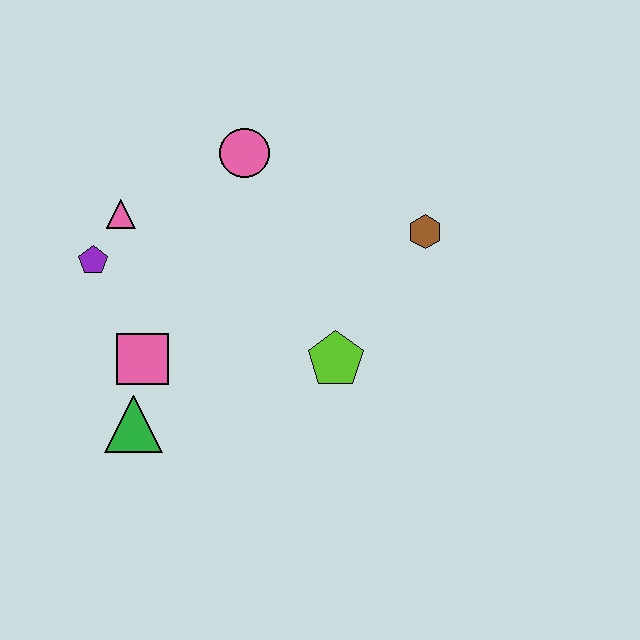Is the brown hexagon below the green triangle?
No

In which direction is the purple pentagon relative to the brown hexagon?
The purple pentagon is to the left of the brown hexagon.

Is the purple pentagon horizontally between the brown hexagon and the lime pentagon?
No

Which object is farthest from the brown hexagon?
The green triangle is farthest from the brown hexagon.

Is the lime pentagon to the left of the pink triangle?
No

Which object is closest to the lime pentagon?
The brown hexagon is closest to the lime pentagon.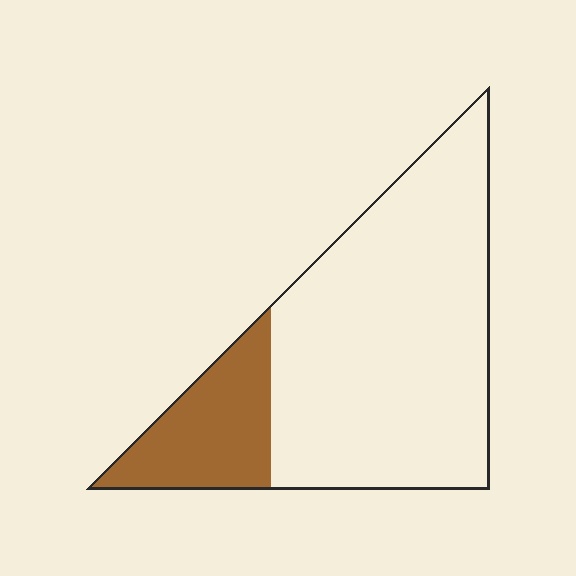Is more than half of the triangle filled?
No.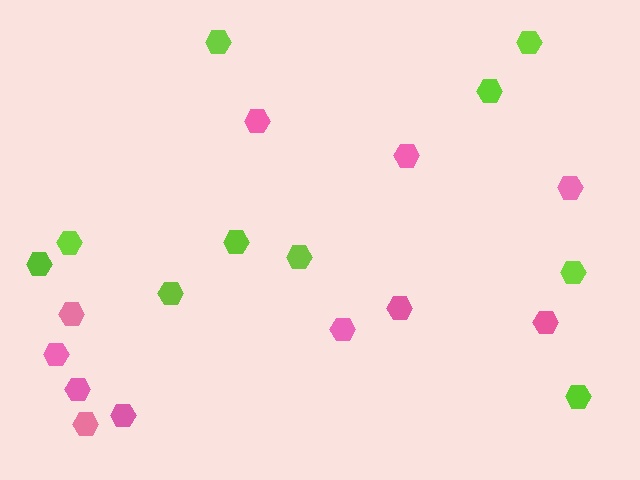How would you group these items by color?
There are 2 groups: one group of lime hexagons (10) and one group of pink hexagons (11).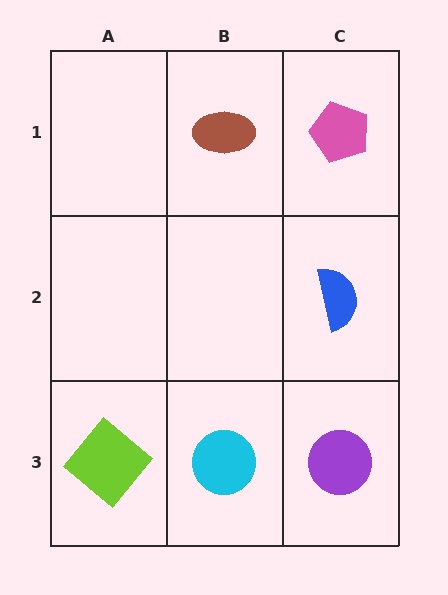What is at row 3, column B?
A cyan circle.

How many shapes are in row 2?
1 shape.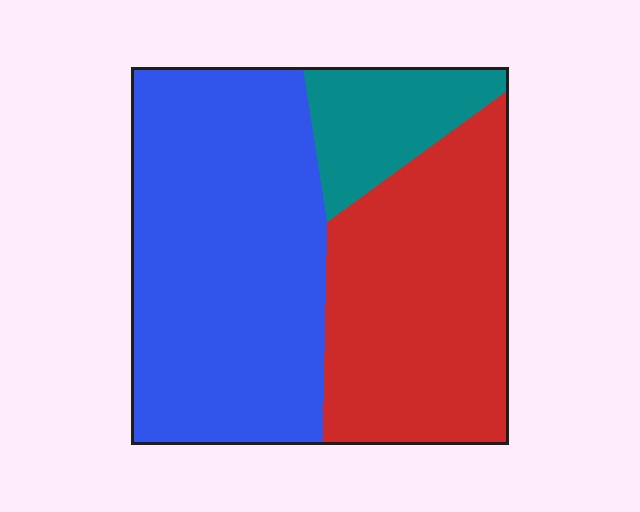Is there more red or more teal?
Red.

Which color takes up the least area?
Teal, at roughly 15%.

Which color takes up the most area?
Blue, at roughly 50%.